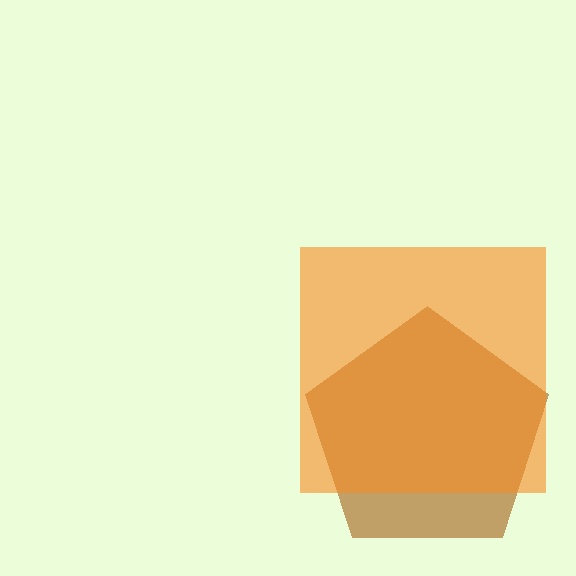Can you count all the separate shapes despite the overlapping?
Yes, there are 2 separate shapes.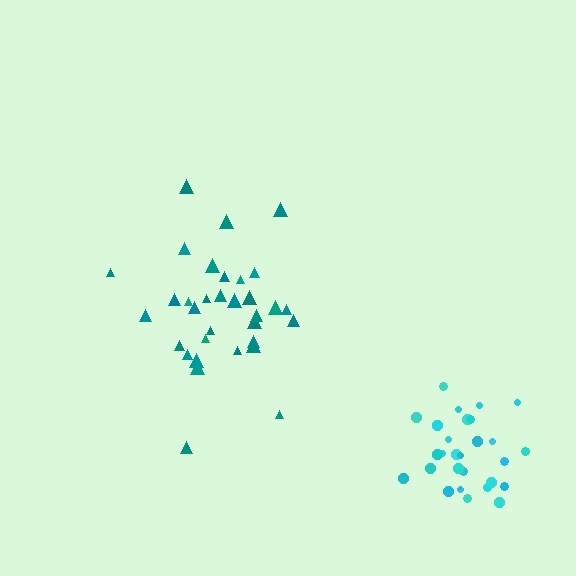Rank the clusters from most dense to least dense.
cyan, teal.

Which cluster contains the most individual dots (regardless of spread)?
Teal (33).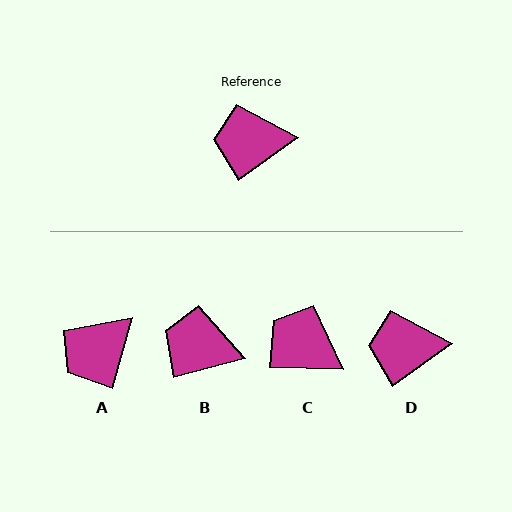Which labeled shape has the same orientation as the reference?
D.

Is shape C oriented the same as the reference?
No, it is off by about 37 degrees.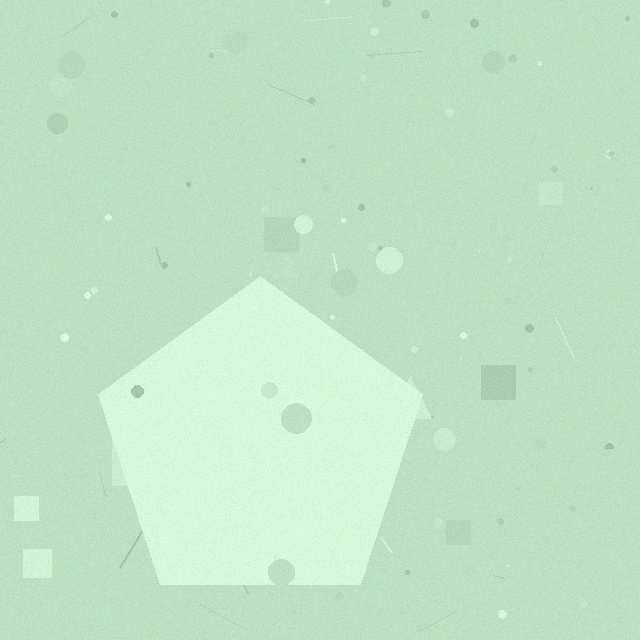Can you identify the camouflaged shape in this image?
The camouflaged shape is a pentagon.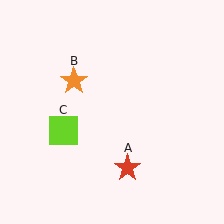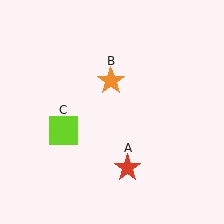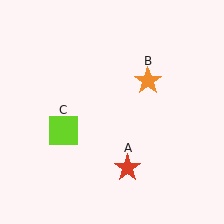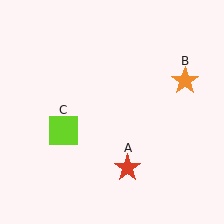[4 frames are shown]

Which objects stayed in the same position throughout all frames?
Red star (object A) and lime square (object C) remained stationary.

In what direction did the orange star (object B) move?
The orange star (object B) moved right.